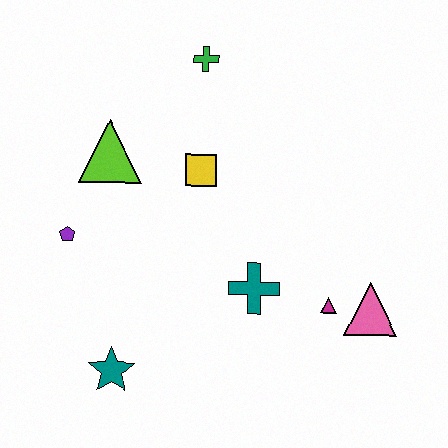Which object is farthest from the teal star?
The green cross is farthest from the teal star.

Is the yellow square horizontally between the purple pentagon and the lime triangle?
No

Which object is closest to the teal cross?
The magenta triangle is closest to the teal cross.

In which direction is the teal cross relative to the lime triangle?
The teal cross is to the right of the lime triangle.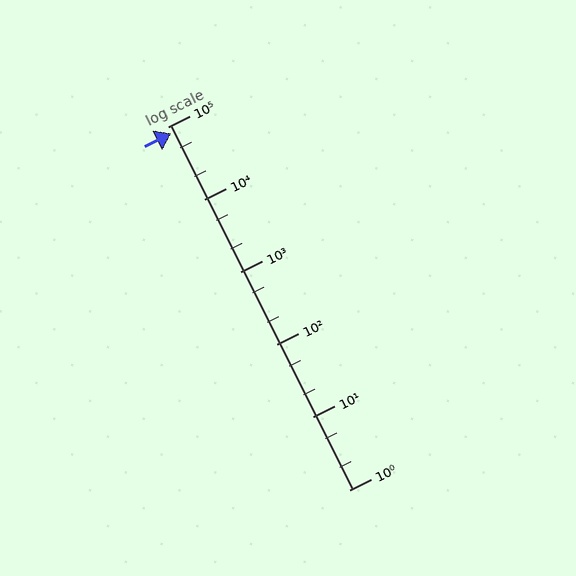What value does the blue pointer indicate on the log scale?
The pointer indicates approximately 81000.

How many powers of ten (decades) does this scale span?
The scale spans 5 decades, from 1 to 100000.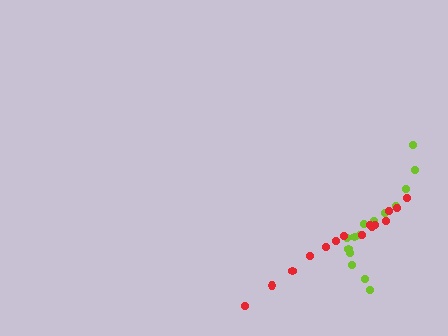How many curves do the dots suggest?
There are 2 distinct paths.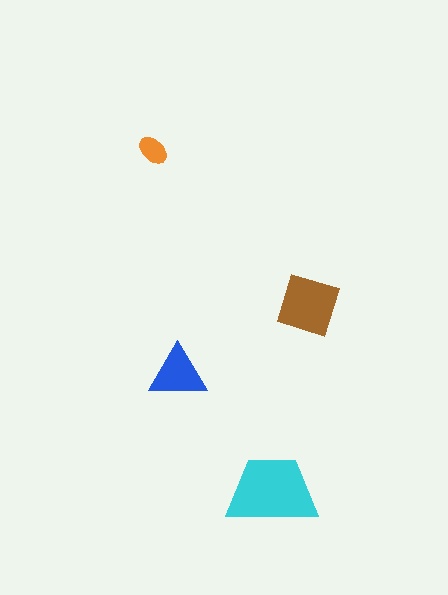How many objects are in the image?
There are 4 objects in the image.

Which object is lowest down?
The cyan trapezoid is bottommost.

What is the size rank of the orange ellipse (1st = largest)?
4th.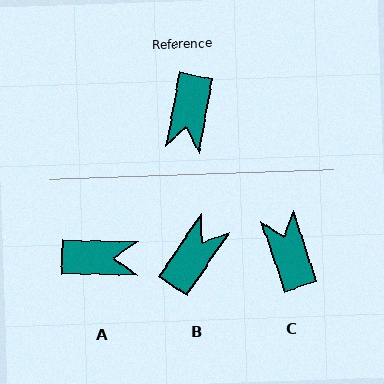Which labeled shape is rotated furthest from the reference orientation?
B, about 156 degrees away.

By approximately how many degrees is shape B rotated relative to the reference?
Approximately 156 degrees counter-clockwise.